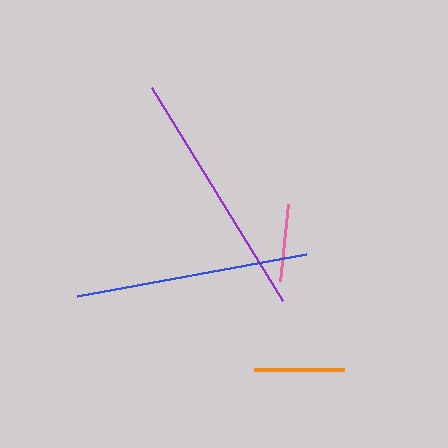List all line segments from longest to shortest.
From longest to shortest: purple, blue, orange, pink.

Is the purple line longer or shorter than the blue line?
The purple line is longer than the blue line.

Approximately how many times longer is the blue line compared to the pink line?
The blue line is approximately 3.0 times the length of the pink line.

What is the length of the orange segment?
The orange segment is approximately 90 pixels long.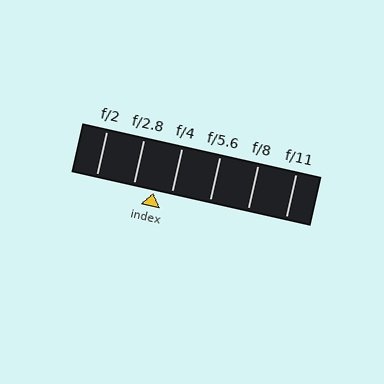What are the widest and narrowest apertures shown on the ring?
The widest aperture shown is f/2 and the narrowest is f/11.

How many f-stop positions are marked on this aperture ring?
There are 6 f-stop positions marked.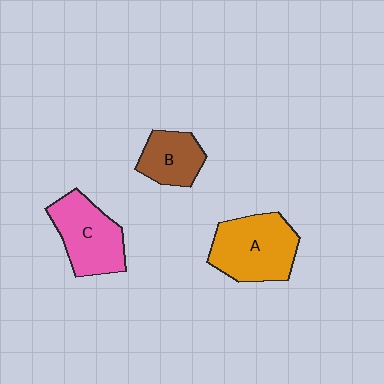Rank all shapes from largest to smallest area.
From largest to smallest: A (orange), C (pink), B (brown).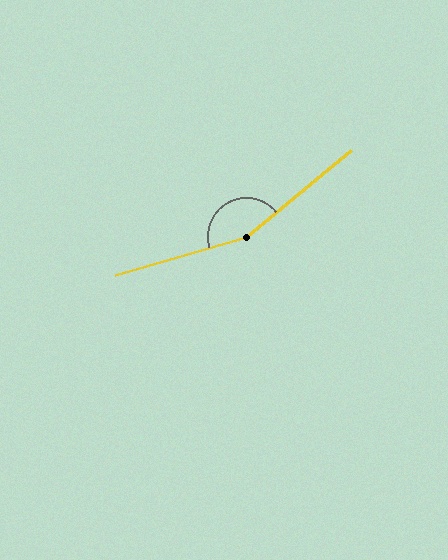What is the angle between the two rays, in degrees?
Approximately 157 degrees.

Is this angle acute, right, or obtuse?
It is obtuse.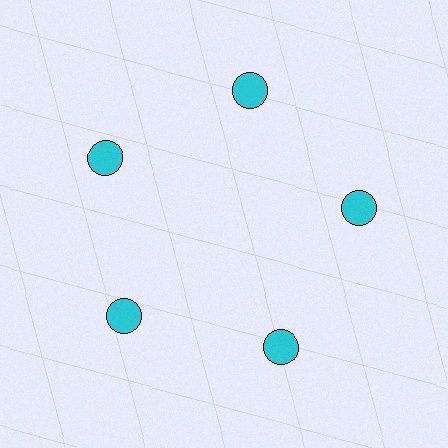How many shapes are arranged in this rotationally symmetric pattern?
There are 5 shapes, arranged in 5 groups of 1.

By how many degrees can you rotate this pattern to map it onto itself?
The pattern maps onto itself every 72 degrees of rotation.